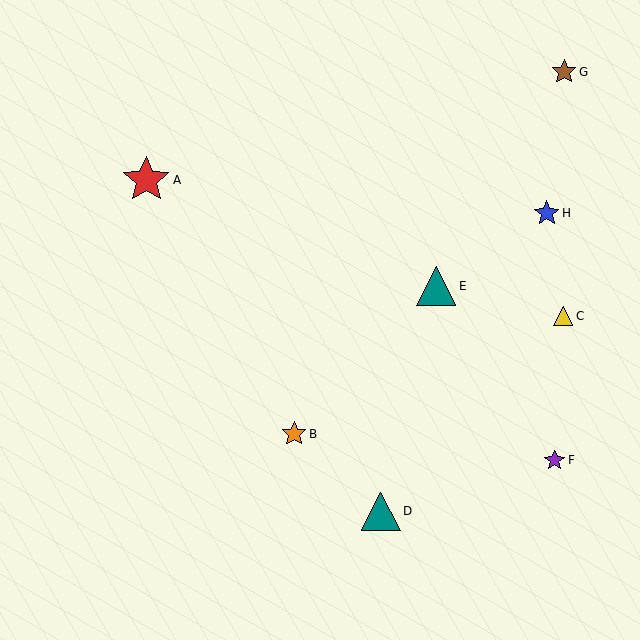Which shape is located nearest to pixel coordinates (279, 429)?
The orange star (labeled B) at (294, 434) is nearest to that location.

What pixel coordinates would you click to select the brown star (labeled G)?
Click at (564, 72) to select the brown star G.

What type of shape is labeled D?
Shape D is a teal triangle.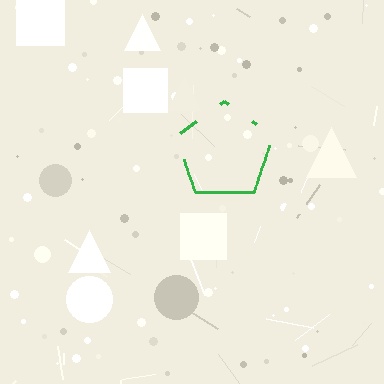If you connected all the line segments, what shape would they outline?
They would outline a pentagon.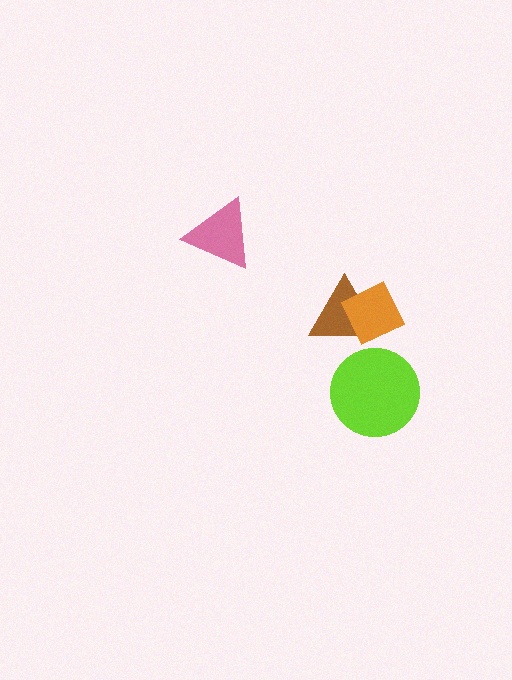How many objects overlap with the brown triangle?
1 object overlaps with the brown triangle.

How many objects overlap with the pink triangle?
0 objects overlap with the pink triangle.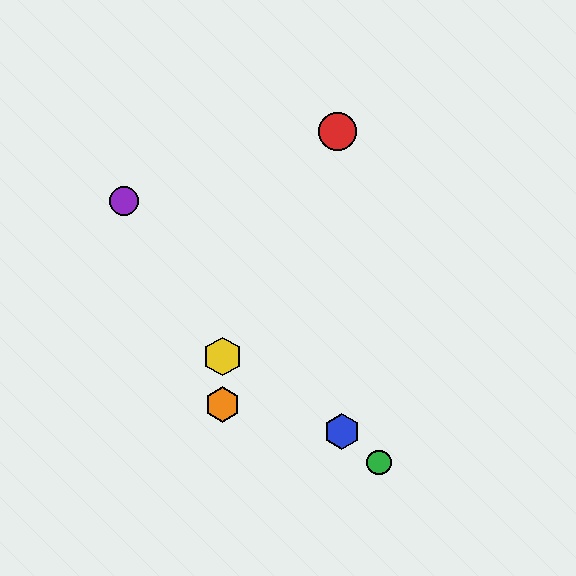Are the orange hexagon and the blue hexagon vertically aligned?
No, the orange hexagon is at x≈222 and the blue hexagon is at x≈342.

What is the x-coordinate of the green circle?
The green circle is at x≈379.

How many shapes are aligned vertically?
2 shapes (the yellow hexagon, the orange hexagon) are aligned vertically.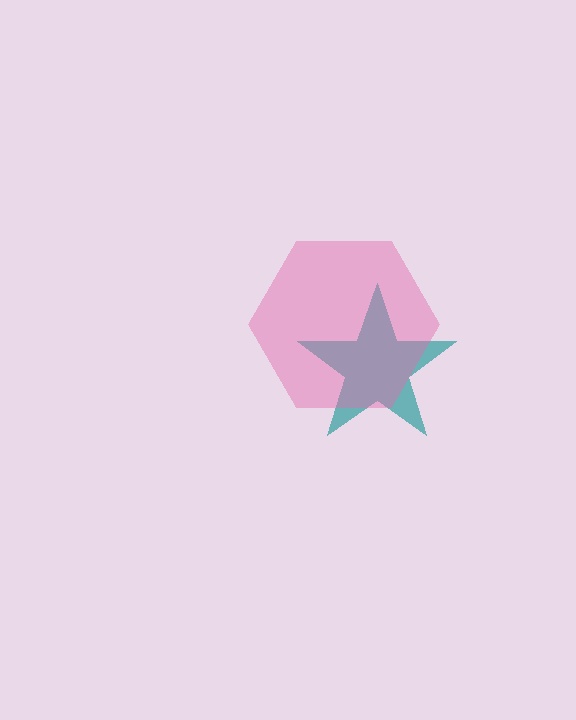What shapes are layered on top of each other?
The layered shapes are: a teal star, a pink hexagon.